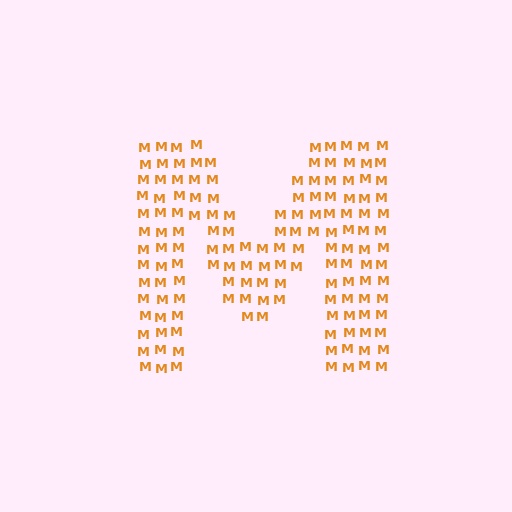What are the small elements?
The small elements are letter M's.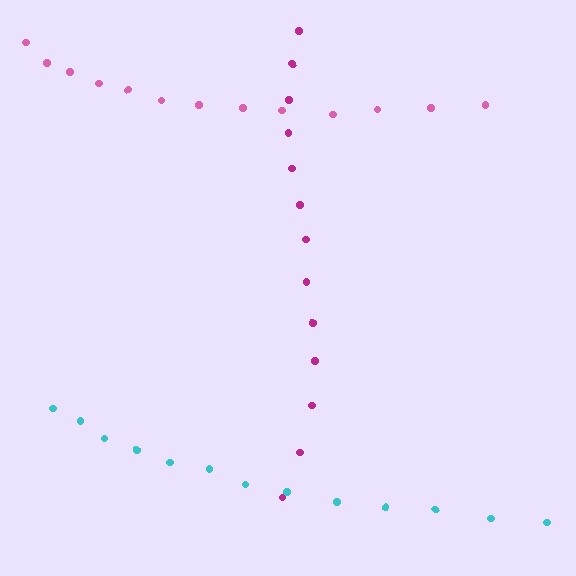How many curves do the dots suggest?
There are 3 distinct paths.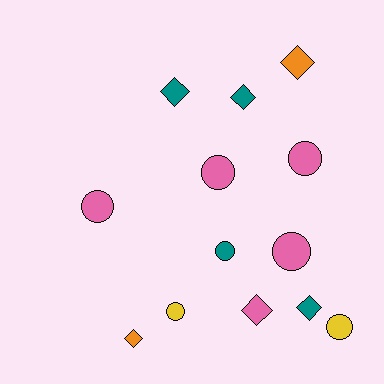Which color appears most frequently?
Pink, with 5 objects.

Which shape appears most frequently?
Circle, with 7 objects.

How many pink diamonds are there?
There is 1 pink diamond.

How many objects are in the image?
There are 13 objects.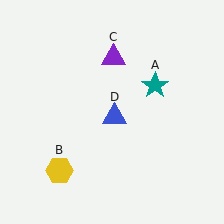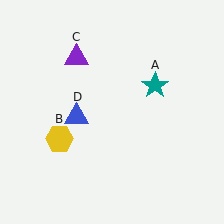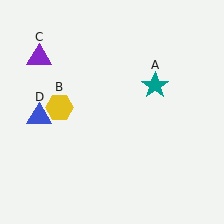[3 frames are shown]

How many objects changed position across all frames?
3 objects changed position: yellow hexagon (object B), purple triangle (object C), blue triangle (object D).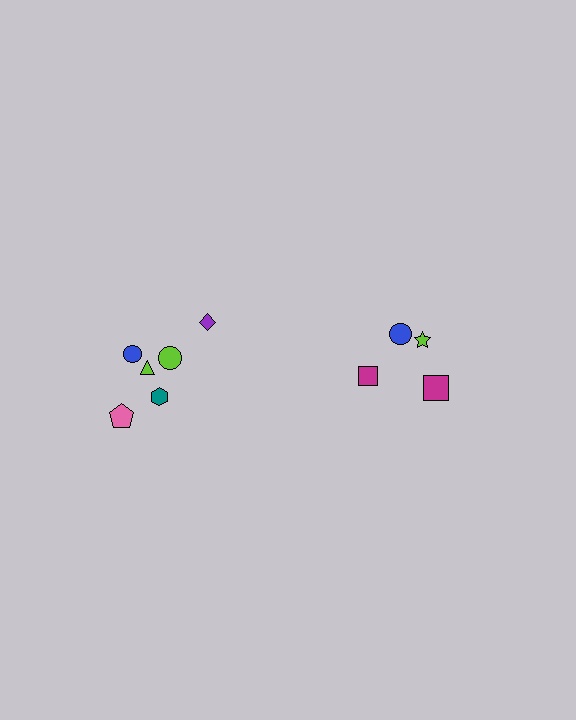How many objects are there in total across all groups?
There are 10 objects.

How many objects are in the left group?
There are 6 objects.